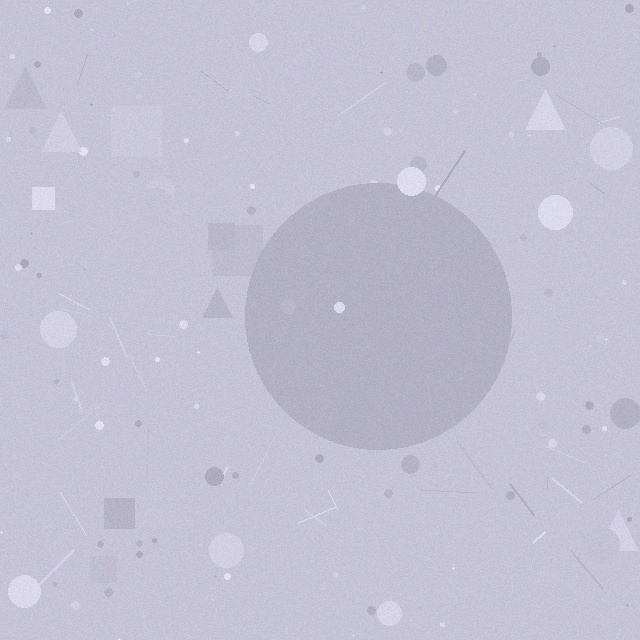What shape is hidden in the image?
A circle is hidden in the image.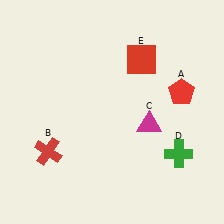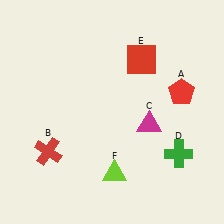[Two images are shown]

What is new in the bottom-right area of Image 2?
A lime triangle (F) was added in the bottom-right area of Image 2.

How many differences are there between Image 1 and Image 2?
There is 1 difference between the two images.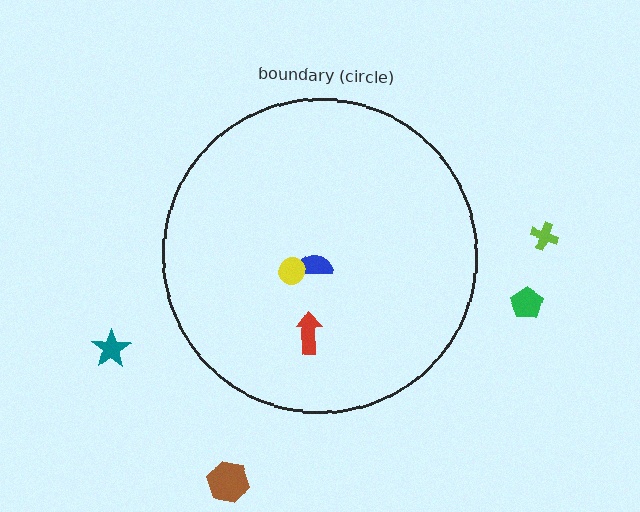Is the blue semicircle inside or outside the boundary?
Inside.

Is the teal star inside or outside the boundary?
Outside.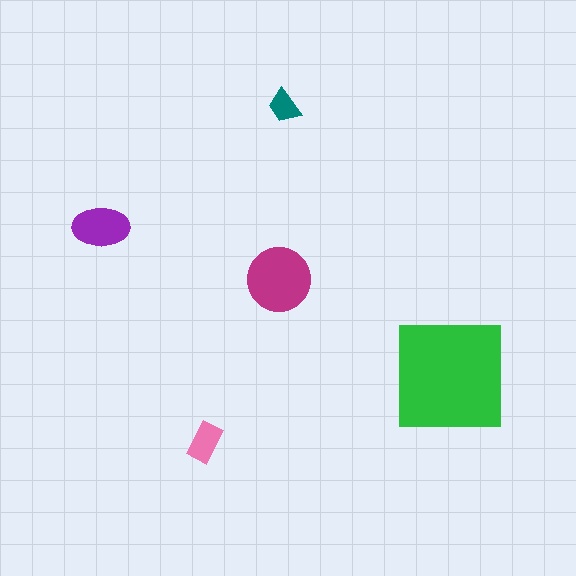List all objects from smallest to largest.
The teal trapezoid, the pink rectangle, the purple ellipse, the magenta circle, the green square.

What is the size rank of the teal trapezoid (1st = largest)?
5th.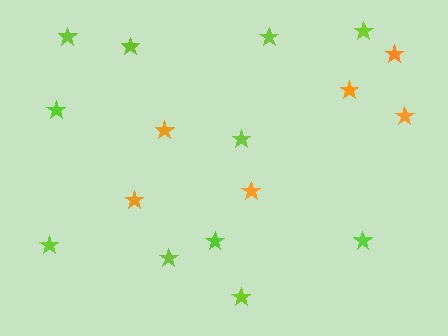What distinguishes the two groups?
There are 2 groups: one group of lime stars (11) and one group of orange stars (6).